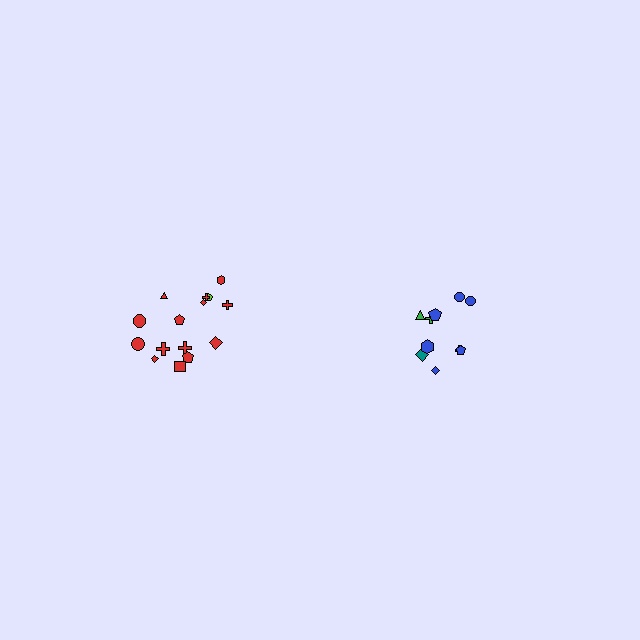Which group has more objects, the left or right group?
The left group.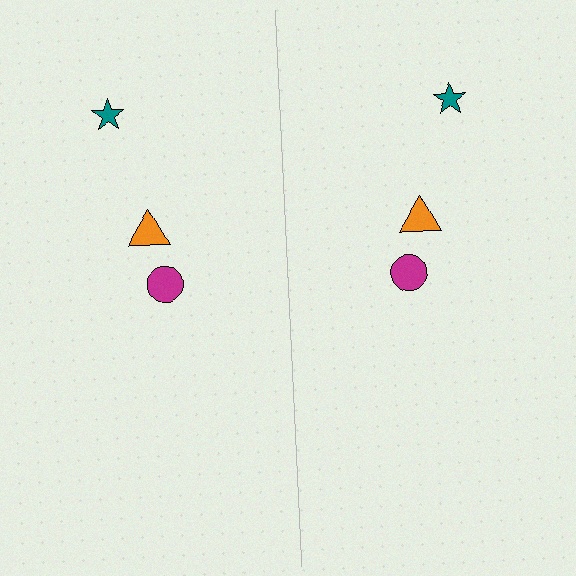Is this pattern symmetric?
Yes, this pattern has bilateral (reflection) symmetry.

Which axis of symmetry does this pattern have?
The pattern has a vertical axis of symmetry running through the center of the image.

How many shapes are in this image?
There are 6 shapes in this image.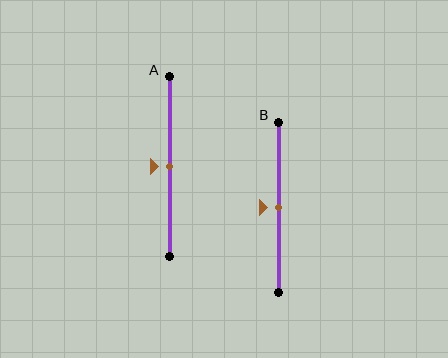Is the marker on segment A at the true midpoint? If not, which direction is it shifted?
Yes, the marker on segment A is at the true midpoint.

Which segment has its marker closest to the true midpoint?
Segment A has its marker closest to the true midpoint.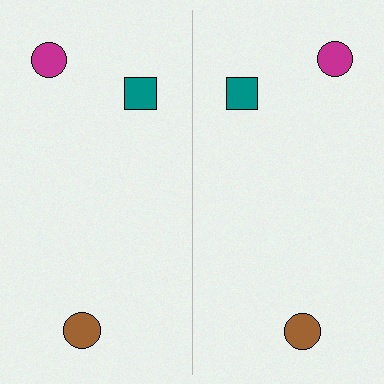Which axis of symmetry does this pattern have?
The pattern has a vertical axis of symmetry running through the center of the image.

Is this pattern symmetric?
Yes, this pattern has bilateral (reflection) symmetry.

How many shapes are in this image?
There are 6 shapes in this image.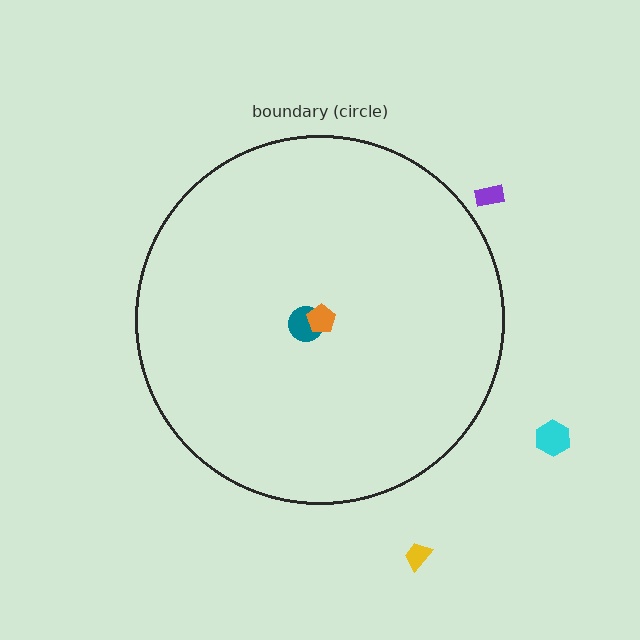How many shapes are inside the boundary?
2 inside, 3 outside.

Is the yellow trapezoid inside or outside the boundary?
Outside.